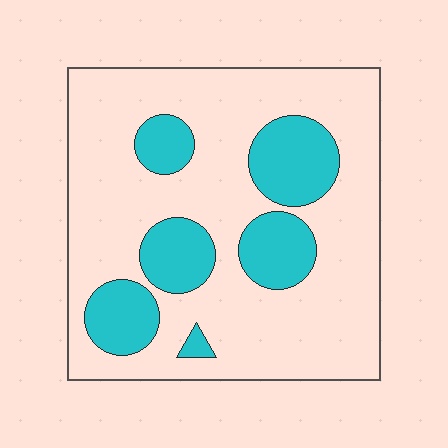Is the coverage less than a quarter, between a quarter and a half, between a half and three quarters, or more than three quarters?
Less than a quarter.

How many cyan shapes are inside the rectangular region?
6.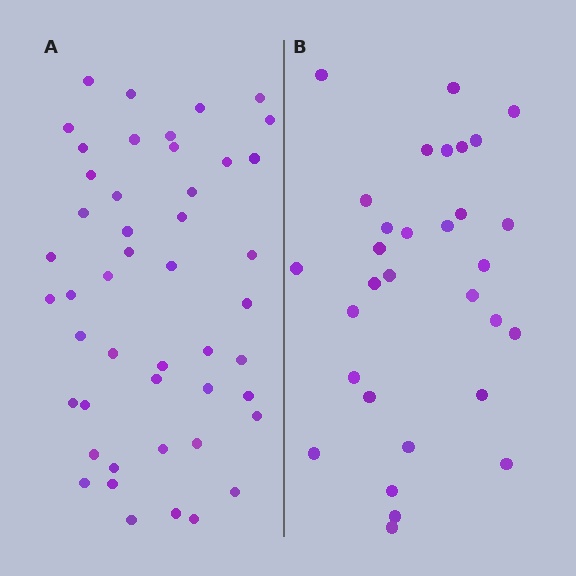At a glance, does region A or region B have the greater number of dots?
Region A (the left region) has more dots.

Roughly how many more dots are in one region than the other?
Region A has approximately 15 more dots than region B.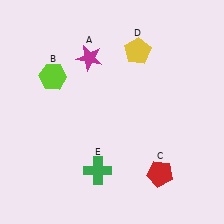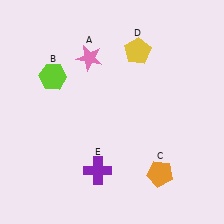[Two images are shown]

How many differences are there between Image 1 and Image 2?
There are 3 differences between the two images.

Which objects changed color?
A changed from magenta to pink. C changed from red to orange. E changed from green to purple.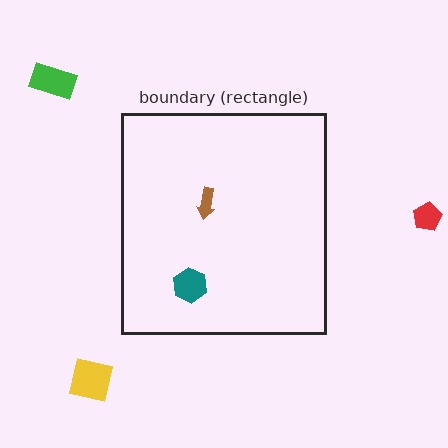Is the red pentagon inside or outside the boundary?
Outside.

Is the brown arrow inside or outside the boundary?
Inside.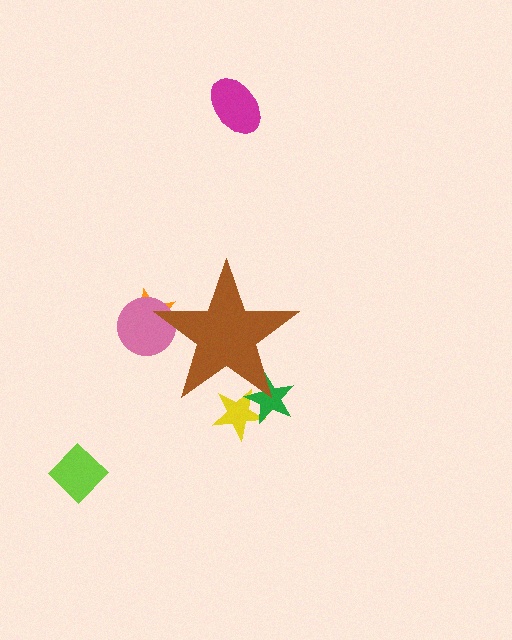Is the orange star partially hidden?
Yes, the orange star is partially hidden behind the brown star.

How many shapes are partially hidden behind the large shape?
4 shapes are partially hidden.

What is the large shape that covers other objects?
A brown star.